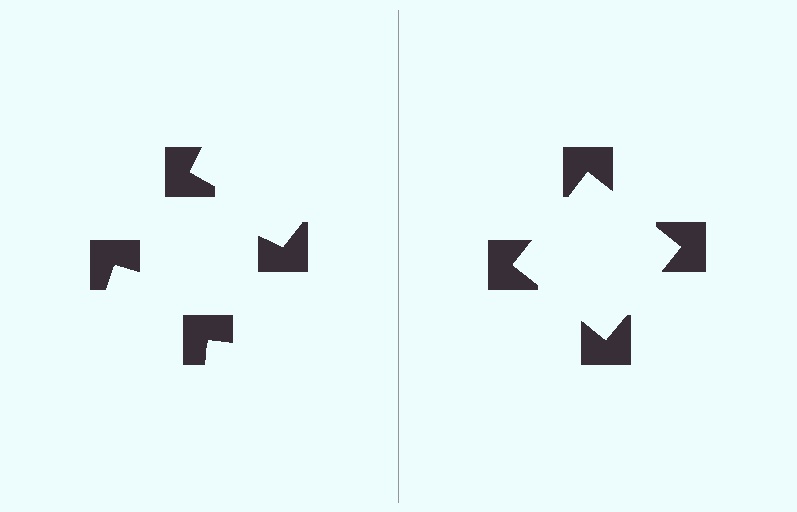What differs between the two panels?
The notched squares are positioned identically on both sides; only the wedge orientations differ. On the right they align to a square; on the left they are misaligned.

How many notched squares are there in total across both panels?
8 — 4 on each side.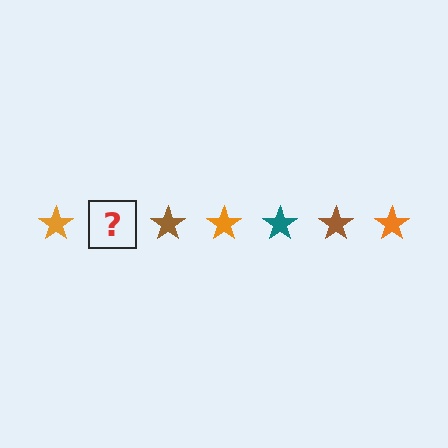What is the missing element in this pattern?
The missing element is a teal star.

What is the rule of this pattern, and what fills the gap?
The rule is that the pattern cycles through orange, teal, brown stars. The gap should be filled with a teal star.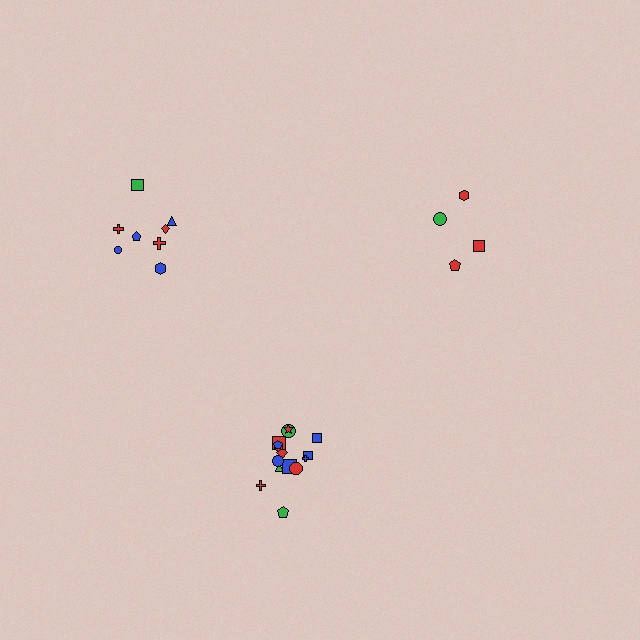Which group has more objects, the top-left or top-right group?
The top-left group.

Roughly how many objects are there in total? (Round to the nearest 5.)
Roughly 25 objects in total.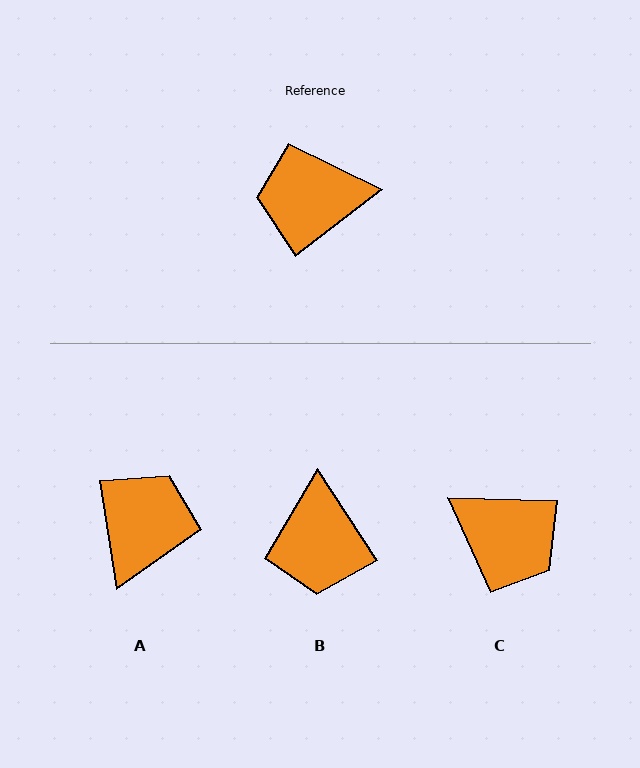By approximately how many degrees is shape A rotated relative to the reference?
Approximately 119 degrees clockwise.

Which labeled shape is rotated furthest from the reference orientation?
C, about 141 degrees away.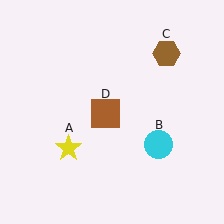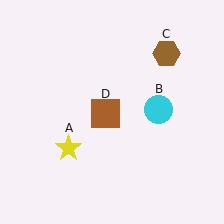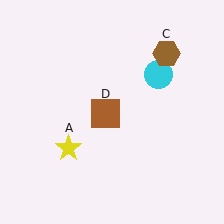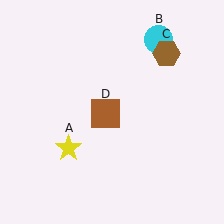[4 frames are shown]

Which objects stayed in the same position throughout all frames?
Yellow star (object A) and brown hexagon (object C) and brown square (object D) remained stationary.